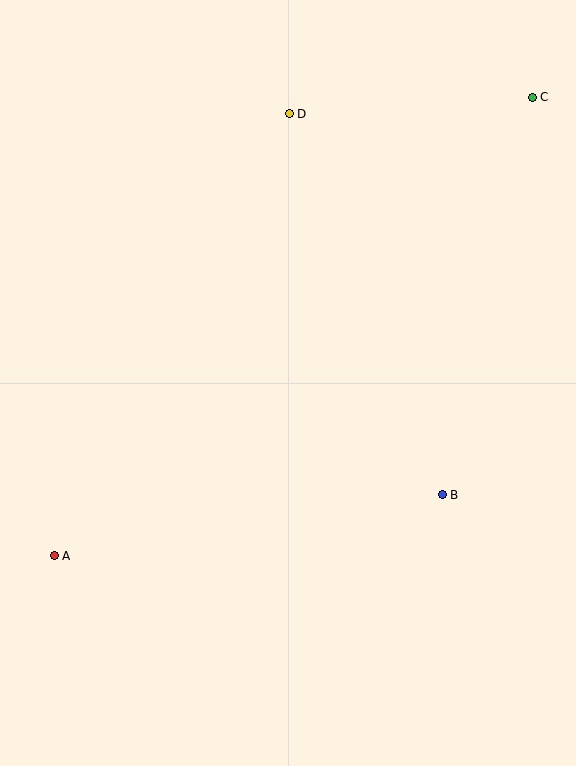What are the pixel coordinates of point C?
Point C is at (532, 97).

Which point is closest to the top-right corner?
Point C is closest to the top-right corner.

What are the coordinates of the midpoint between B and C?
The midpoint between B and C is at (487, 296).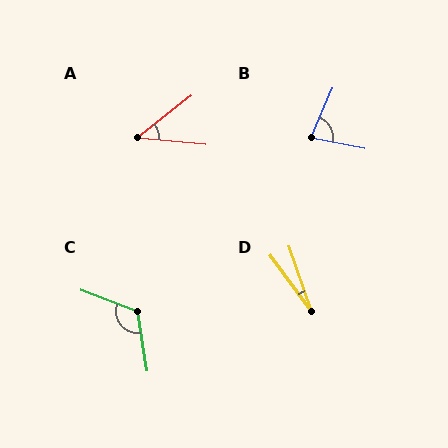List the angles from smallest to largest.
D (18°), A (44°), B (78°), C (120°).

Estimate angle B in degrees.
Approximately 78 degrees.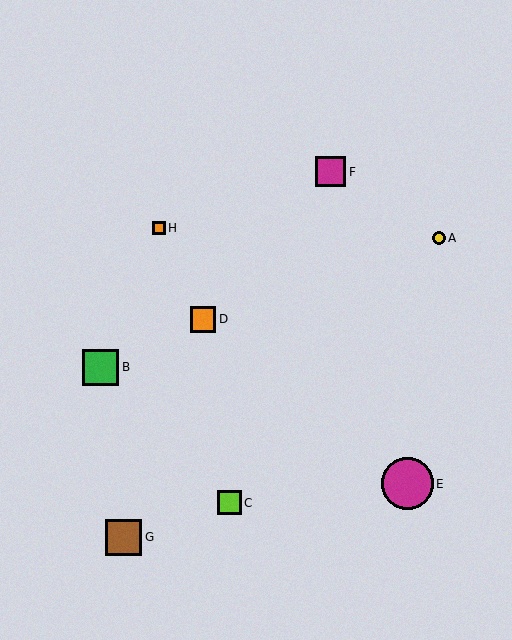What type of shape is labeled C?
Shape C is a lime square.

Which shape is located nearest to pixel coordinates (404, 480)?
The magenta circle (labeled E) at (407, 484) is nearest to that location.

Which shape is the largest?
The magenta circle (labeled E) is the largest.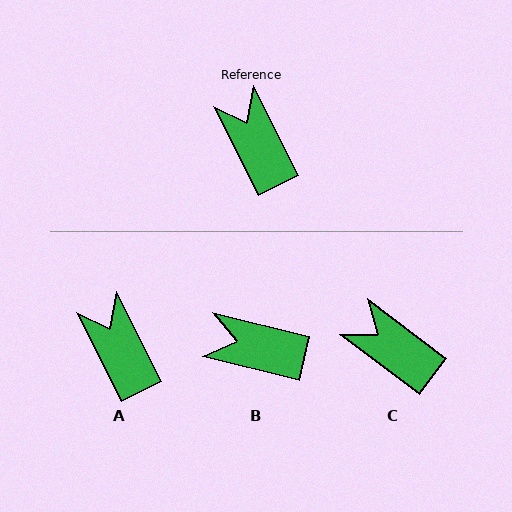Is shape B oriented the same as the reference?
No, it is off by about 49 degrees.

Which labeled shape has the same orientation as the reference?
A.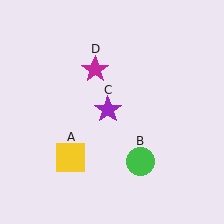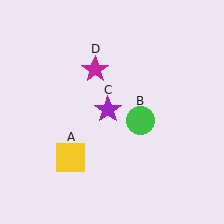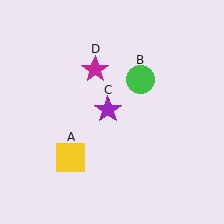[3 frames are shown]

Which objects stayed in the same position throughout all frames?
Yellow square (object A) and purple star (object C) and magenta star (object D) remained stationary.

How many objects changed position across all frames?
1 object changed position: green circle (object B).